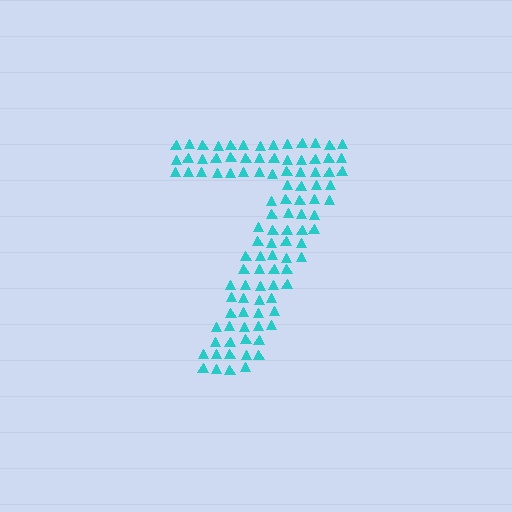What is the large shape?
The large shape is the digit 7.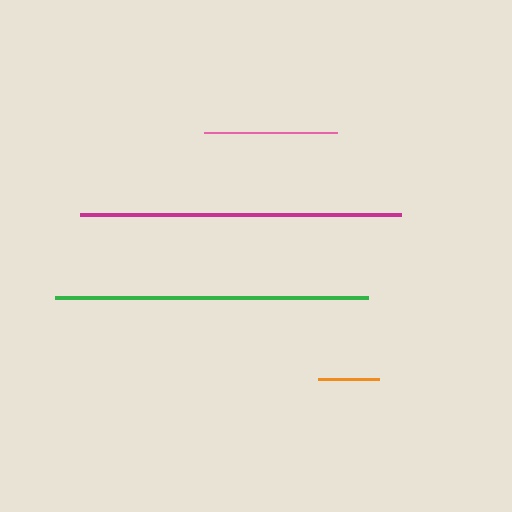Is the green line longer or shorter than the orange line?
The green line is longer than the orange line.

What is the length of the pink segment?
The pink segment is approximately 134 pixels long.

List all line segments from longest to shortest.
From longest to shortest: magenta, green, pink, orange.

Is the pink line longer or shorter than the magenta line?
The magenta line is longer than the pink line.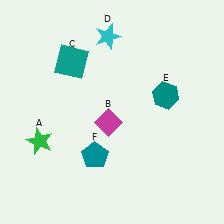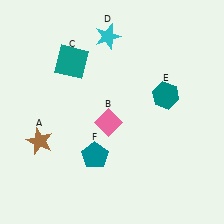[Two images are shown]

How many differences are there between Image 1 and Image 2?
There are 2 differences between the two images.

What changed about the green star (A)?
In Image 1, A is green. In Image 2, it changed to brown.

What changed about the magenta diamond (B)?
In Image 1, B is magenta. In Image 2, it changed to pink.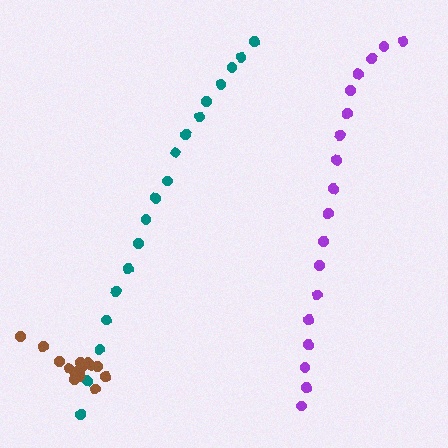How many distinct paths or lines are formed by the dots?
There are 3 distinct paths.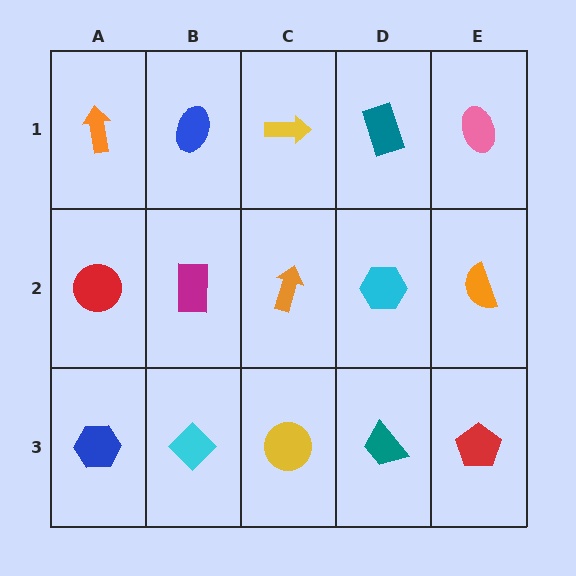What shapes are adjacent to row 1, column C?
An orange arrow (row 2, column C), a blue ellipse (row 1, column B), a teal rectangle (row 1, column D).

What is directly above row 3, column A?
A red circle.